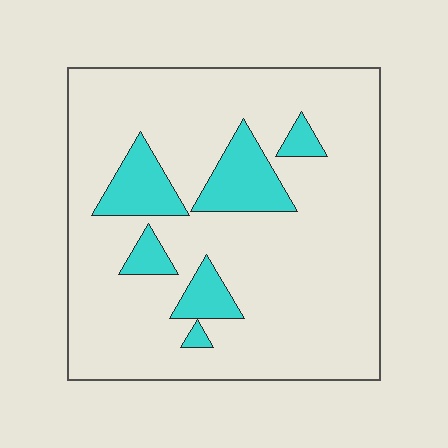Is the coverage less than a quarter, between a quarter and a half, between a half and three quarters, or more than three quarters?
Less than a quarter.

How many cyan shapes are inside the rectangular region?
6.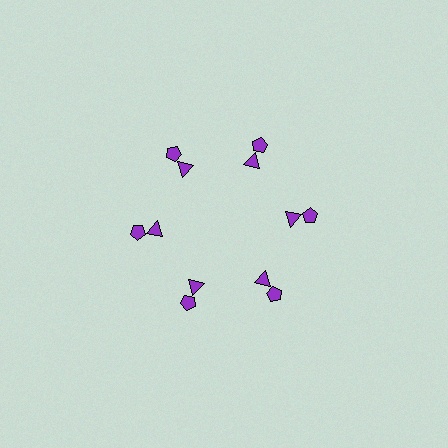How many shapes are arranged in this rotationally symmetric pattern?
There are 12 shapes, arranged in 6 groups of 2.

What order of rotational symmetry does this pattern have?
This pattern has 6-fold rotational symmetry.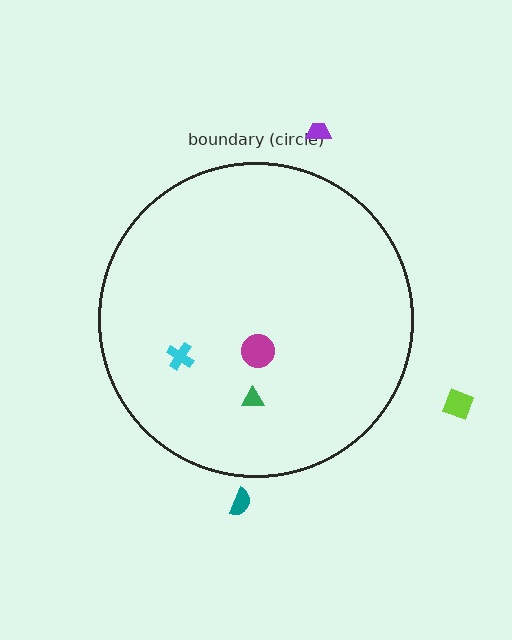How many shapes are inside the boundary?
3 inside, 3 outside.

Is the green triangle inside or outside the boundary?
Inside.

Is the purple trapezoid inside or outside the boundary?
Outside.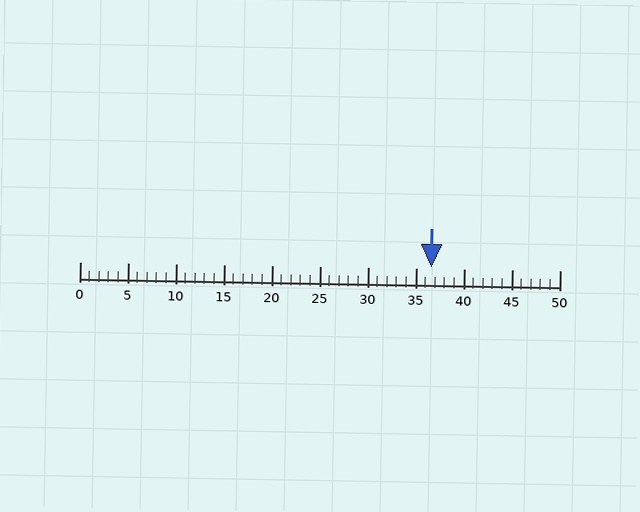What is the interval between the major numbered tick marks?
The major tick marks are spaced 5 units apart.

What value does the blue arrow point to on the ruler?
The blue arrow points to approximately 37.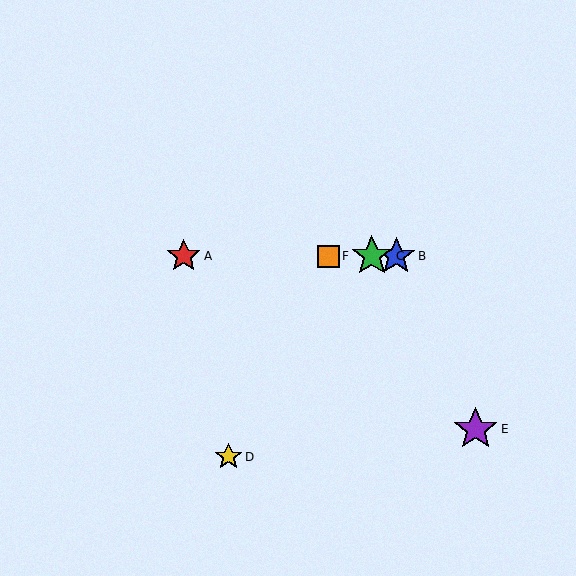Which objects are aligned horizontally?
Objects A, B, C, F are aligned horizontally.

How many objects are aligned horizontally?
4 objects (A, B, C, F) are aligned horizontally.